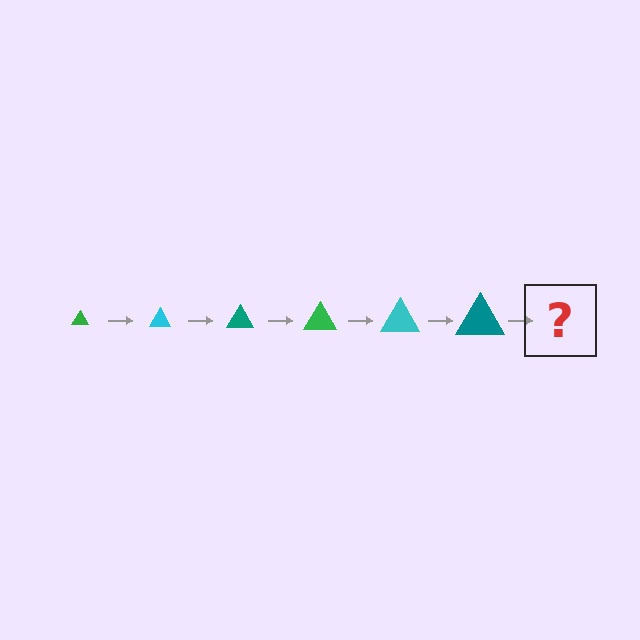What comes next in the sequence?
The next element should be a green triangle, larger than the previous one.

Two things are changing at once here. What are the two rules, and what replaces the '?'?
The two rules are that the triangle grows larger each step and the color cycles through green, cyan, and teal. The '?' should be a green triangle, larger than the previous one.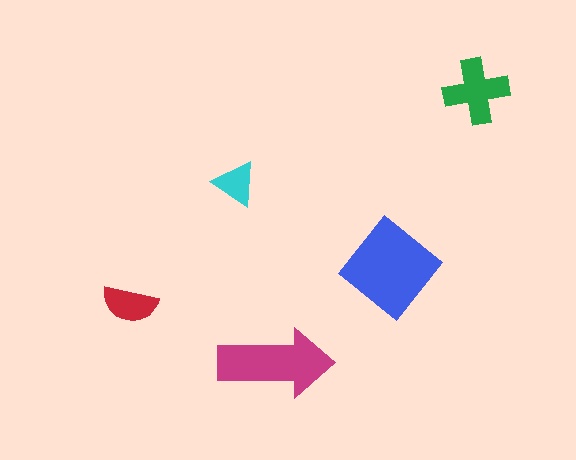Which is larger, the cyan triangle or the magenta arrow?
The magenta arrow.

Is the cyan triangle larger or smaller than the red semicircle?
Smaller.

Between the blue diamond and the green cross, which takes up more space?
The blue diamond.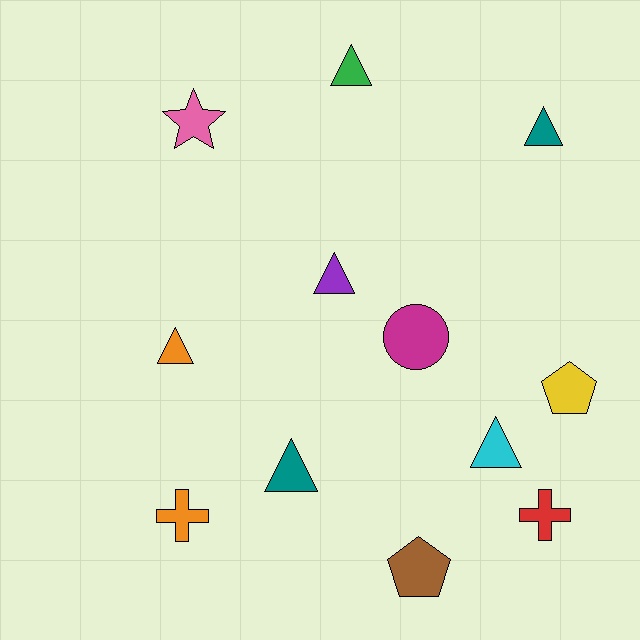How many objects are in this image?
There are 12 objects.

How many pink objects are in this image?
There is 1 pink object.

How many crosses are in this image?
There are 2 crosses.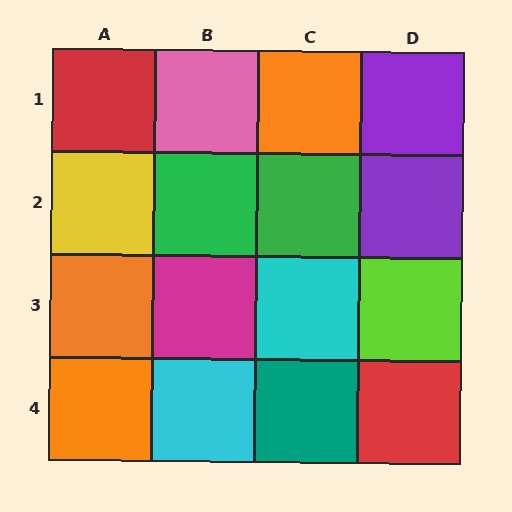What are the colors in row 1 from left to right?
Red, pink, orange, purple.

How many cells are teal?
1 cell is teal.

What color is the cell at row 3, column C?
Cyan.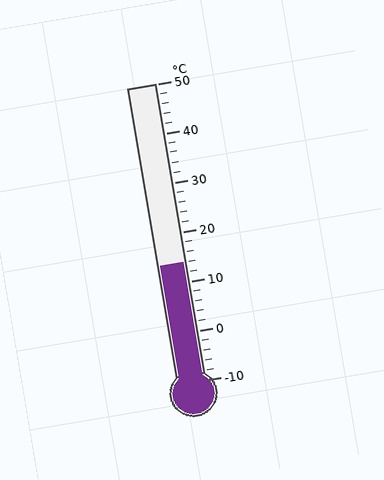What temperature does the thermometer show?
The thermometer shows approximately 14°C.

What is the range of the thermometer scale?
The thermometer scale ranges from -10°C to 50°C.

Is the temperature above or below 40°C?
The temperature is below 40°C.